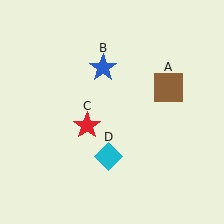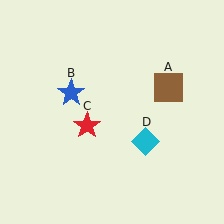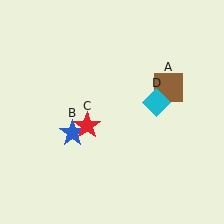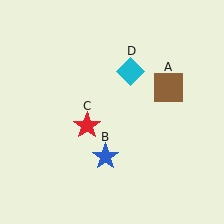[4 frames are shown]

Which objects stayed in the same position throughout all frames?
Brown square (object A) and red star (object C) remained stationary.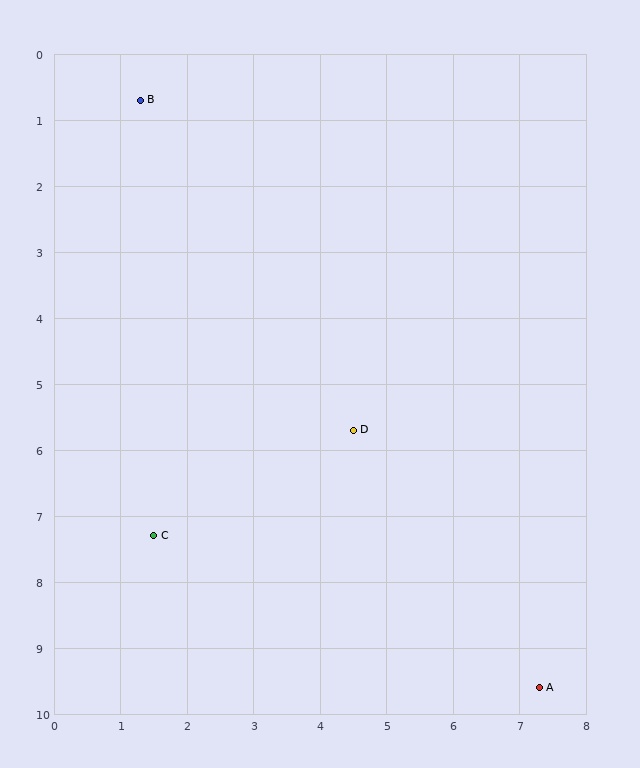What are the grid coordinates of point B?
Point B is at approximately (1.3, 0.7).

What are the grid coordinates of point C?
Point C is at approximately (1.5, 7.3).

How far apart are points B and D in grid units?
Points B and D are about 5.9 grid units apart.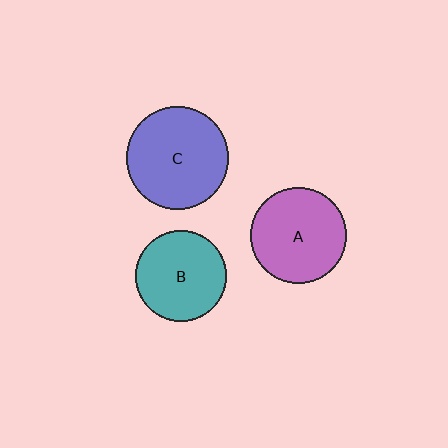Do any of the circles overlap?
No, none of the circles overlap.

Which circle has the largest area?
Circle C (blue).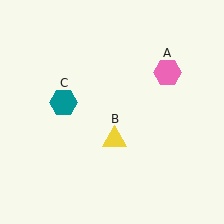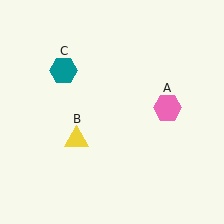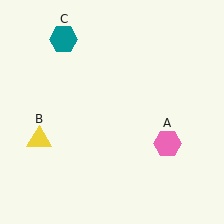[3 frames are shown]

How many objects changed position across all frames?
3 objects changed position: pink hexagon (object A), yellow triangle (object B), teal hexagon (object C).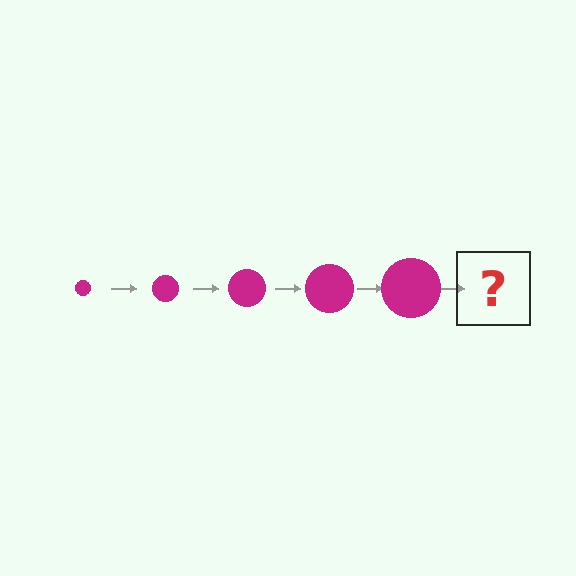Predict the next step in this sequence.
The next step is a magenta circle, larger than the previous one.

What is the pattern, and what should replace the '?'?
The pattern is that the circle gets progressively larger each step. The '?' should be a magenta circle, larger than the previous one.